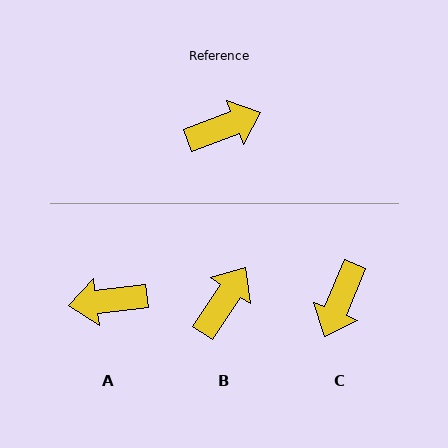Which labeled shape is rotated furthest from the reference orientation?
A, about 166 degrees away.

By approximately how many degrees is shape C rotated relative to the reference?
Approximately 133 degrees clockwise.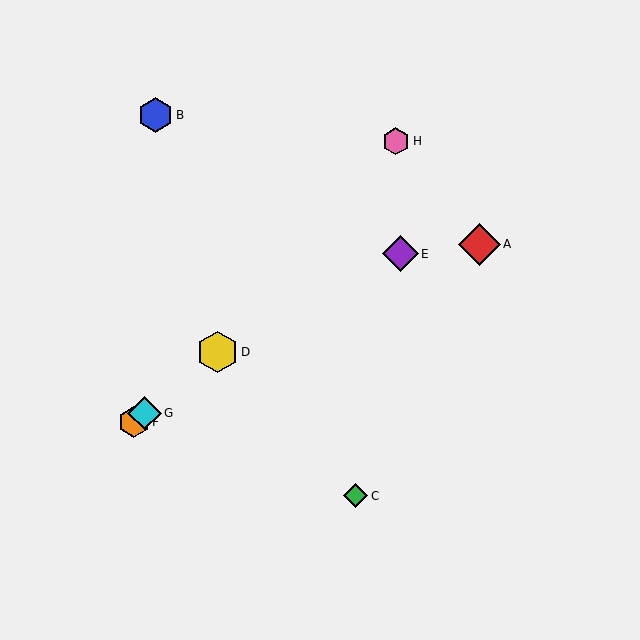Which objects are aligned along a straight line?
Objects D, F, G are aligned along a straight line.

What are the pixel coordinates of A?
Object A is at (479, 244).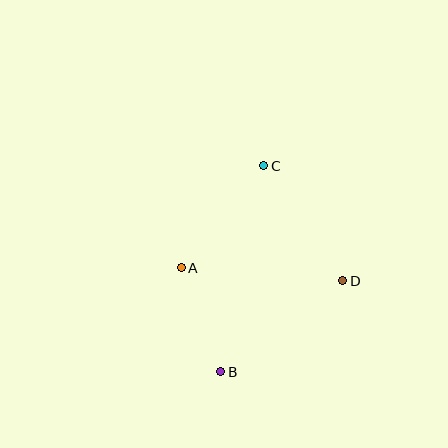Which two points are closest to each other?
Points A and B are closest to each other.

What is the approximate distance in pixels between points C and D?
The distance between C and D is approximately 139 pixels.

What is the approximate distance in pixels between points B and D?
The distance between B and D is approximately 152 pixels.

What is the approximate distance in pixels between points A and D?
The distance between A and D is approximately 162 pixels.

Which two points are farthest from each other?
Points B and C are farthest from each other.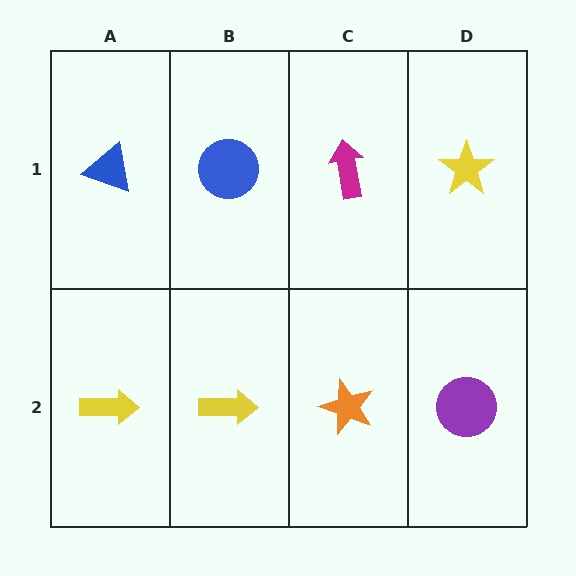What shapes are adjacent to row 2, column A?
A blue triangle (row 1, column A), a yellow arrow (row 2, column B).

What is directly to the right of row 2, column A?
A yellow arrow.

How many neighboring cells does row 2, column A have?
2.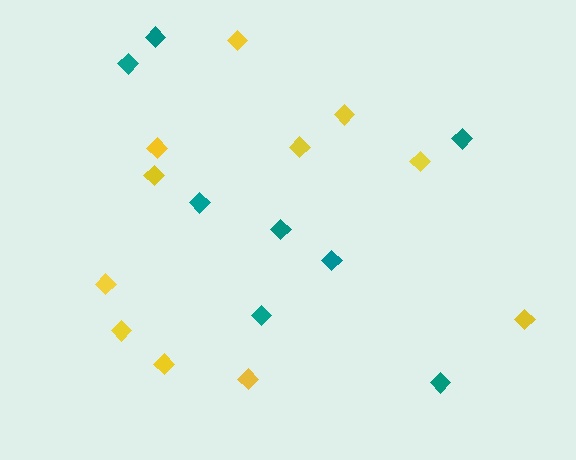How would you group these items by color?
There are 2 groups: one group of yellow diamonds (11) and one group of teal diamonds (8).